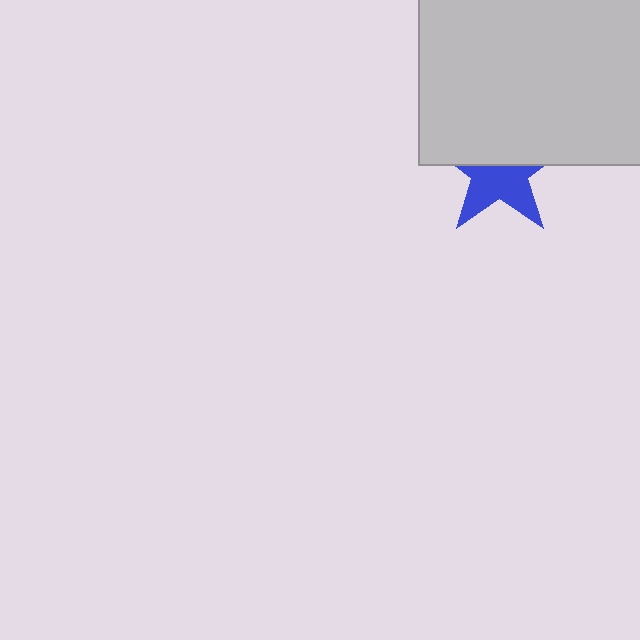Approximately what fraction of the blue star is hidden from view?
Roughly 50% of the blue star is hidden behind the light gray rectangle.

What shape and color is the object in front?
The object in front is a light gray rectangle.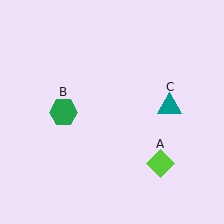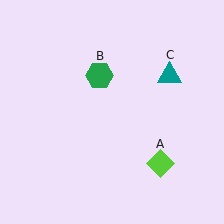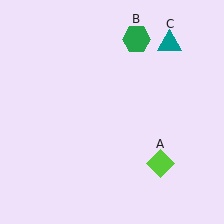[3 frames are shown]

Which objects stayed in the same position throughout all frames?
Lime diamond (object A) remained stationary.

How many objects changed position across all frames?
2 objects changed position: green hexagon (object B), teal triangle (object C).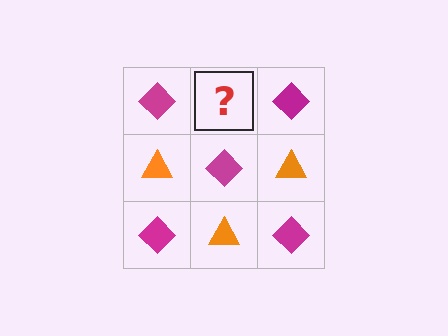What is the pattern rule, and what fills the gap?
The rule is that it alternates magenta diamond and orange triangle in a checkerboard pattern. The gap should be filled with an orange triangle.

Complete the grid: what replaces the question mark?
The question mark should be replaced with an orange triangle.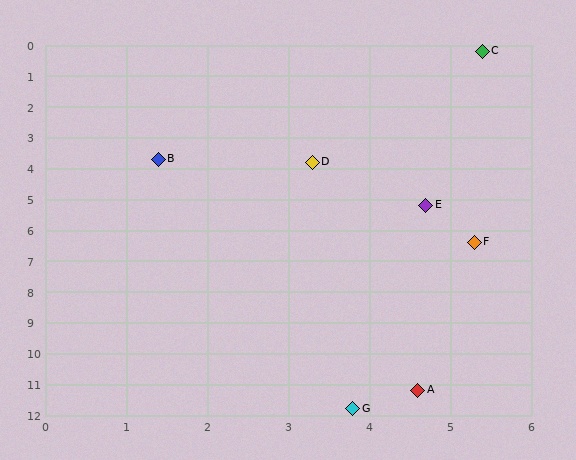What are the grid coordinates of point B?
Point B is at approximately (1.4, 3.7).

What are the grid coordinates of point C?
Point C is at approximately (5.4, 0.2).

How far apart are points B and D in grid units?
Points B and D are about 1.9 grid units apart.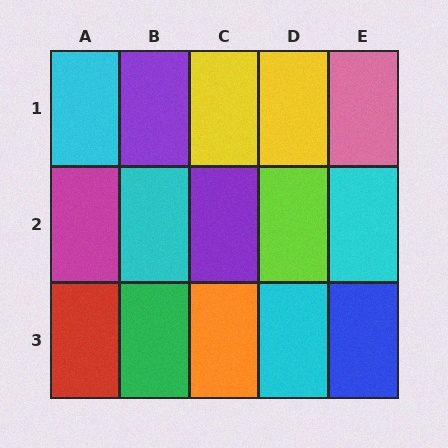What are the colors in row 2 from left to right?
Magenta, cyan, purple, lime, cyan.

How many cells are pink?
1 cell is pink.